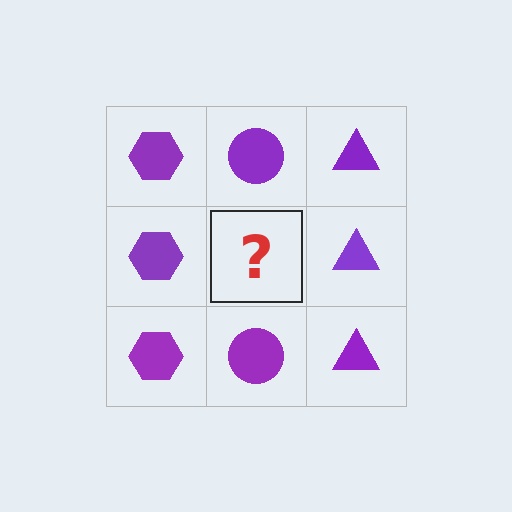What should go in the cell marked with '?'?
The missing cell should contain a purple circle.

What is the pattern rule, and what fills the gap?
The rule is that each column has a consistent shape. The gap should be filled with a purple circle.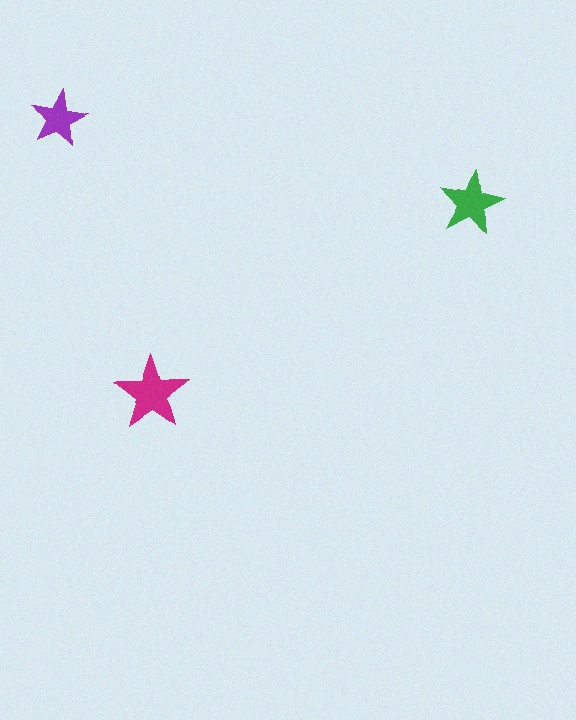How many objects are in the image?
There are 3 objects in the image.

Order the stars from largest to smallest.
the magenta one, the green one, the purple one.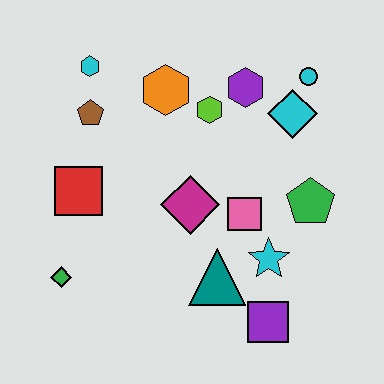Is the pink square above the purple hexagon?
No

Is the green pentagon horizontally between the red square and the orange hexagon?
No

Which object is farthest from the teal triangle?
The cyan hexagon is farthest from the teal triangle.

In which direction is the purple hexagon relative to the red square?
The purple hexagon is to the right of the red square.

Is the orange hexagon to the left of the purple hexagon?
Yes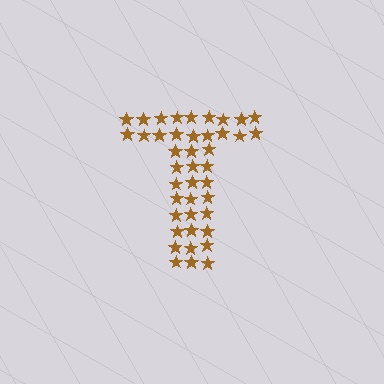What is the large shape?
The large shape is the letter T.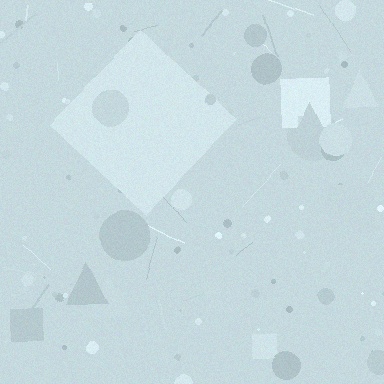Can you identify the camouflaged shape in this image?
The camouflaged shape is a diamond.